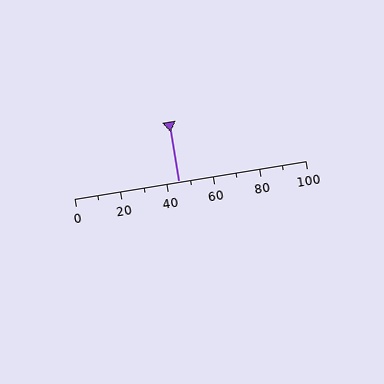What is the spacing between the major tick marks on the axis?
The major ticks are spaced 20 apart.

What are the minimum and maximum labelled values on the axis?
The axis runs from 0 to 100.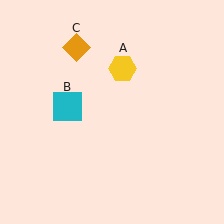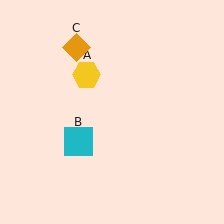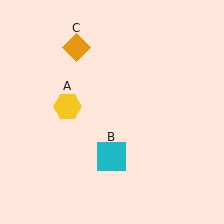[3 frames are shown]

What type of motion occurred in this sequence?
The yellow hexagon (object A), cyan square (object B) rotated counterclockwise around the center of the scene.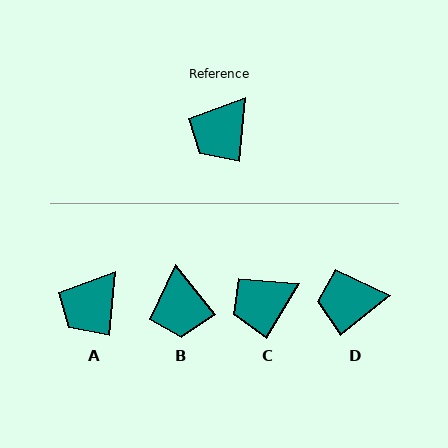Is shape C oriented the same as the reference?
No, it is off by about 25 degrees.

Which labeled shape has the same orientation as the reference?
A.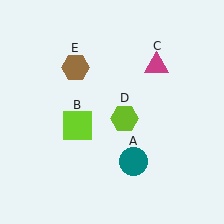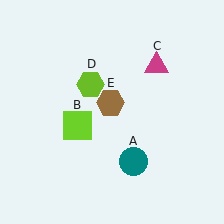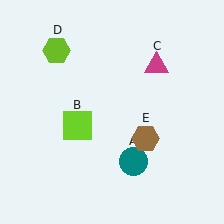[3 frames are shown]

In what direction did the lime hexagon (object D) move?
The lime hexagon (object D) moved up and to the left.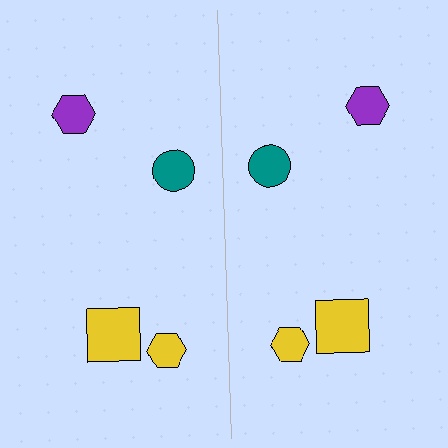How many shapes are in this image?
There are 8 shapes in this image.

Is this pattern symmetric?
Yes, this pattern has bilateral (reflection) symmetry.